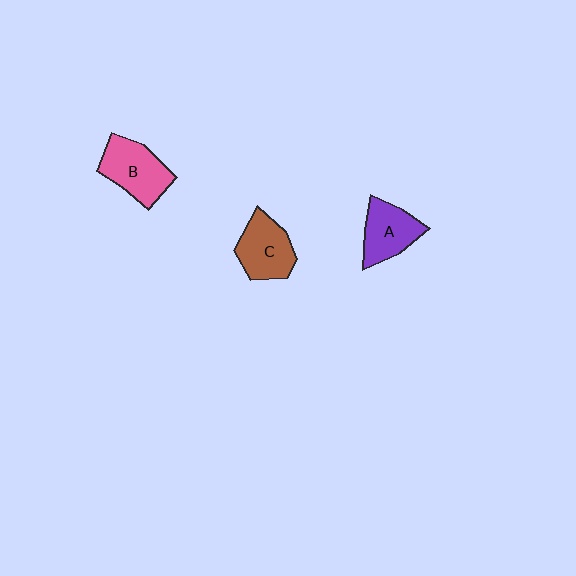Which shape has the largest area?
Shape B (pink).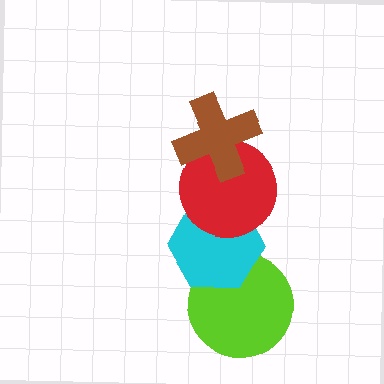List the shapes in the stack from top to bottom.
From top to bottom: the brown cross, the red circle, the cyan hexagon, the lime circle.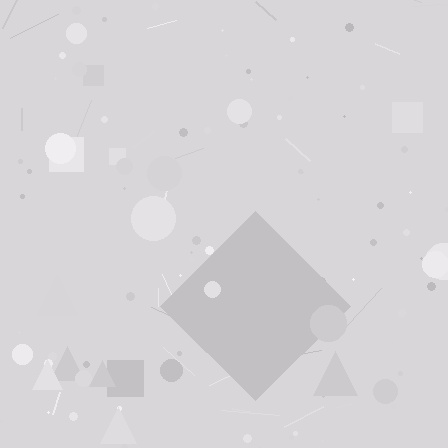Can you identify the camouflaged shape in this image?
The camouflaged shape is a diamond.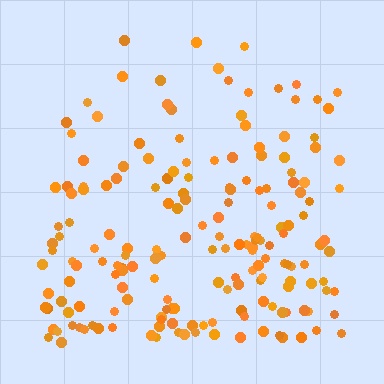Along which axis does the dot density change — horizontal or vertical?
Vertical.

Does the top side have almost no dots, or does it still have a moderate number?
Still a moderate number, just noticeably fewer than the bottom.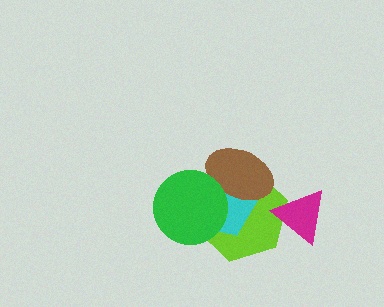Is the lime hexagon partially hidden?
Yes, it is partially covered by another shape.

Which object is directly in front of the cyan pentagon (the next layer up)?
The brown ellipse is directly in front of the cyan pentagon.